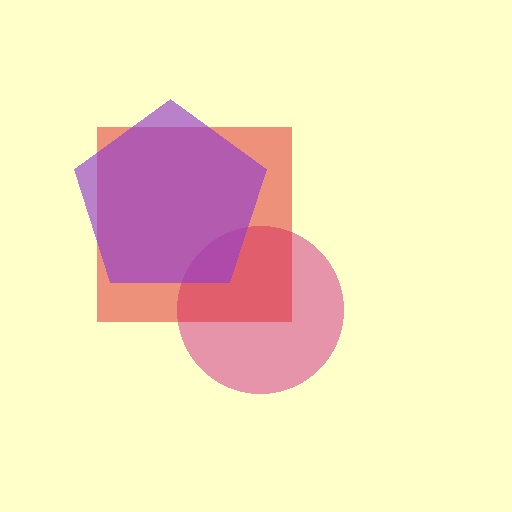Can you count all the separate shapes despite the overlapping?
Yes, there are 3 separate shapes.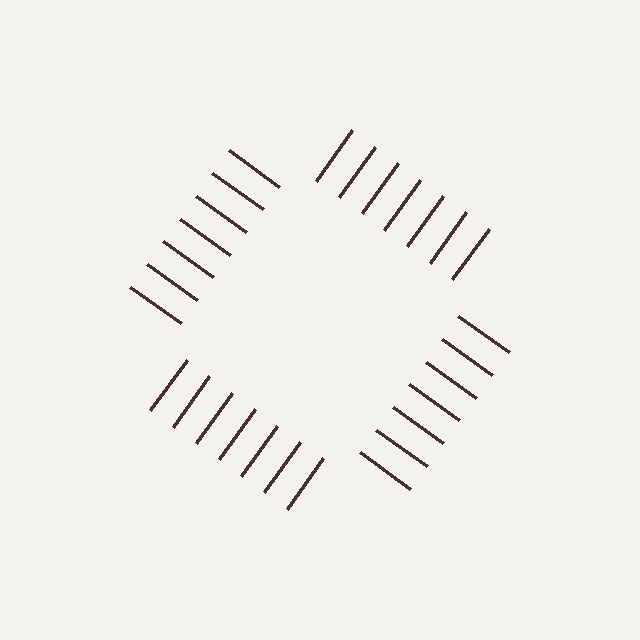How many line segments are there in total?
28 — 7 along each of the 4 edges.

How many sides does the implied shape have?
4 sides — the line-ends trace a square.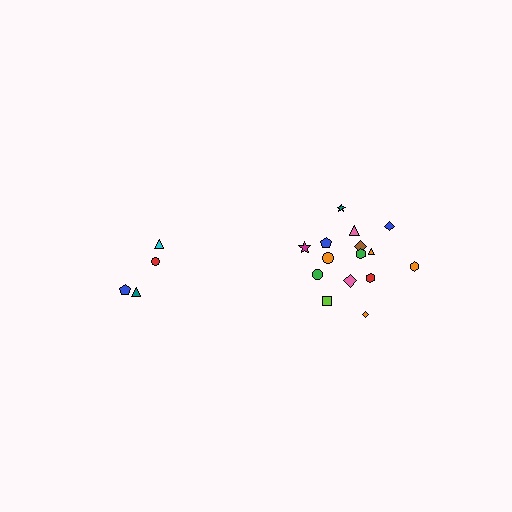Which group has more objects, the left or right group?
The right group.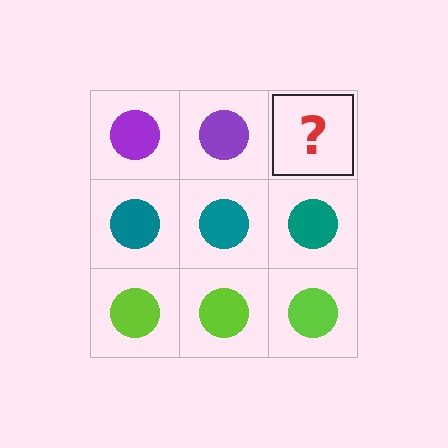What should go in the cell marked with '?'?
The missing cell should contain a purple circle.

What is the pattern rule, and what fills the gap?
The rule is that each row has a consistent color. The gap should be filled with a purple circle.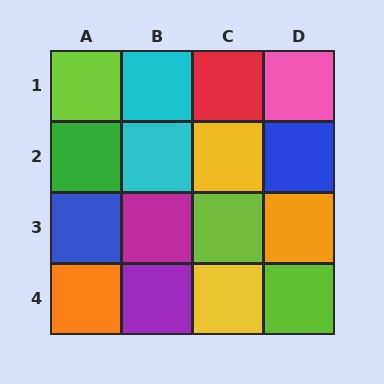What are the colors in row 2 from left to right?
Green, cyan, yellow, blue.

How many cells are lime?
3 cells are lime.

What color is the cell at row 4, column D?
Lime.